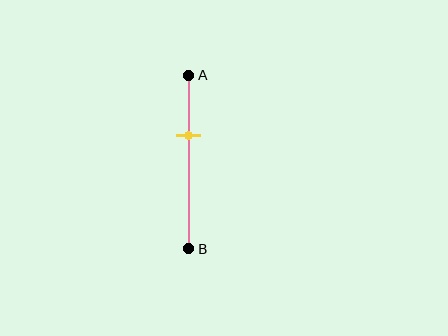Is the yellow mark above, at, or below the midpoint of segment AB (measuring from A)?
The yellow mark is above the midpoint of segment AB.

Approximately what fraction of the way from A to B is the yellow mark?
The yellow mark is approximately 35% of the way from A to B.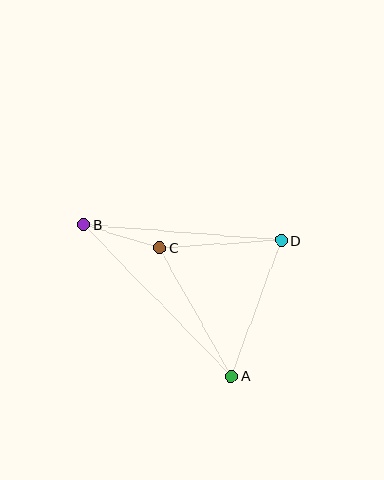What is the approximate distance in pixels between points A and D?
The distance between A and D is approximately 144 pixels.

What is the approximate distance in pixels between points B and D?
The distance between B and D is approximately 197 pixels.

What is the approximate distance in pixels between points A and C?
The distance between A and C is approximately 147 pixels.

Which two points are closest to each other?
Points B and C are closest to each other.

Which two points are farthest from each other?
Points A and B are farthest from each other.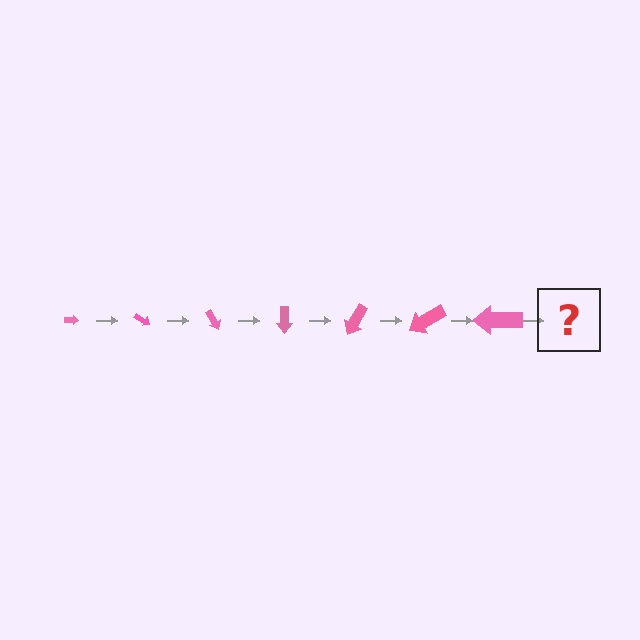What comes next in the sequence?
The next element should be an arrow, larger than the previous one and rotated 210 degrees from the start.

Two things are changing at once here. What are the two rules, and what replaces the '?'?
The two rules are that the arrow grows larger each step and it rotates 30 degrees each step. The '?' should be an arrow, larger than the previous one and rotated 210 degrees from the start.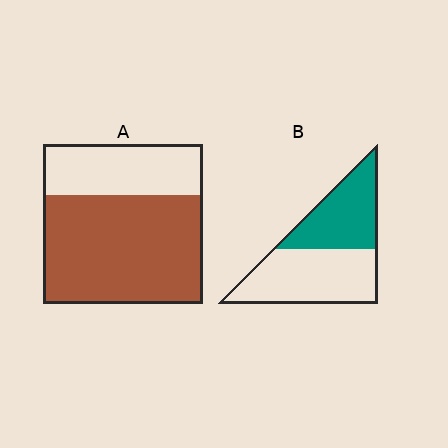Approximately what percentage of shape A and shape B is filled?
A is approximately 70% and B is approximately 45%.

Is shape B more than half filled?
No.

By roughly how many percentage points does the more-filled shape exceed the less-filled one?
By roughly 25 percentage points (A over B).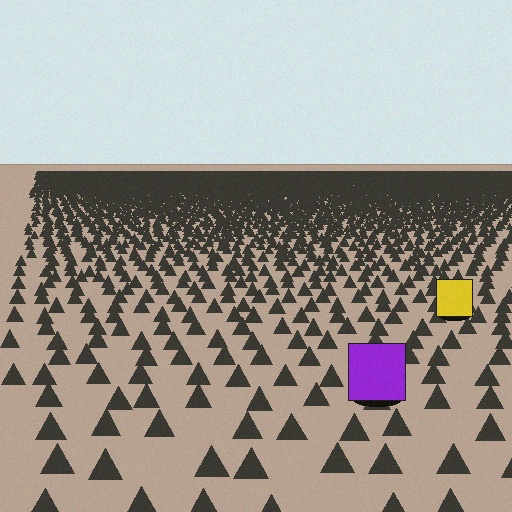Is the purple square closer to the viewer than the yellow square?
Yes. The purple square is closer — you can tell from the texture gradient: the ground texture is coarser near it.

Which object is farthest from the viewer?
The yellow square is farthest from the viewer. It appears smaller and the ground texture around it is denser.